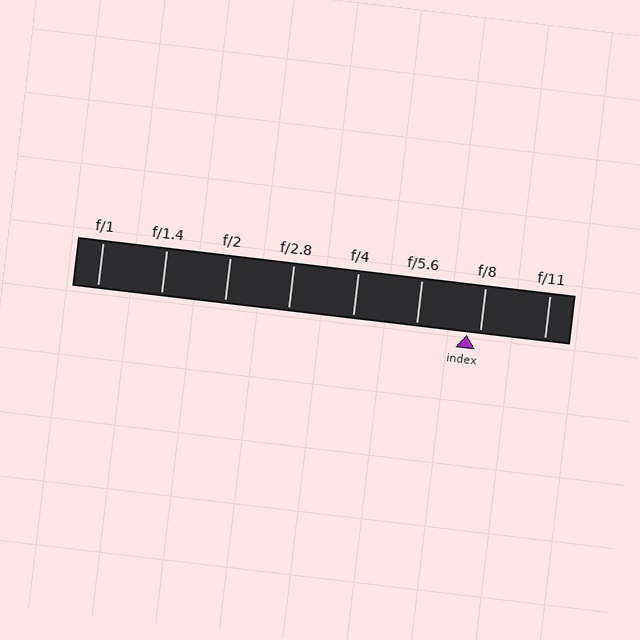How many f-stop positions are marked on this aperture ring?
There are 8 f-stop positions marked.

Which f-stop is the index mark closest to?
The index mark is closest to f/8.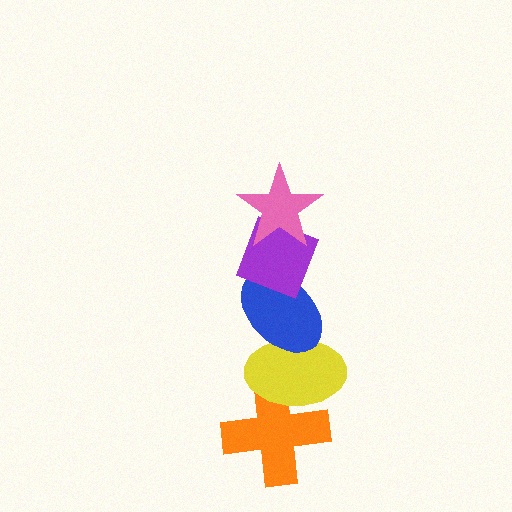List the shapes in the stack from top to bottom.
From top to bottom: the pink star, the purple diamond, the blue ellipse, the yellow ellipse, the orange cross.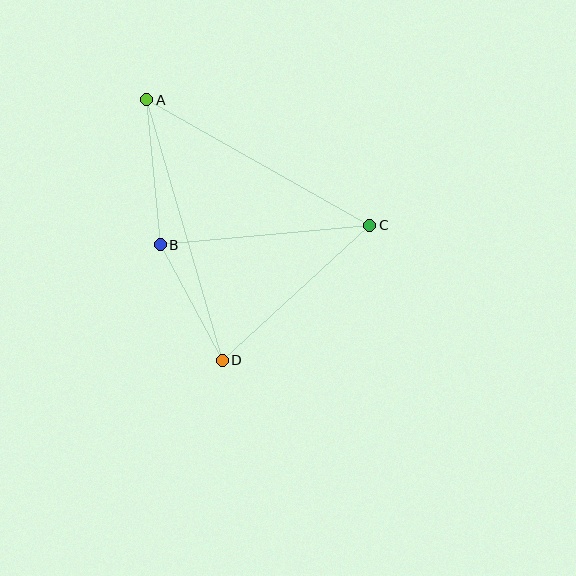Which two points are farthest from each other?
Points A and D are farthest from each other.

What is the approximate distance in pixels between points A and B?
The distance between A and B is approximately 145 pixels.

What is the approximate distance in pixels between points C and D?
The distance between C and D is approximately 200 pixels.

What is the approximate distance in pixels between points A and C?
The distance between A and C is approximately 256 pixels.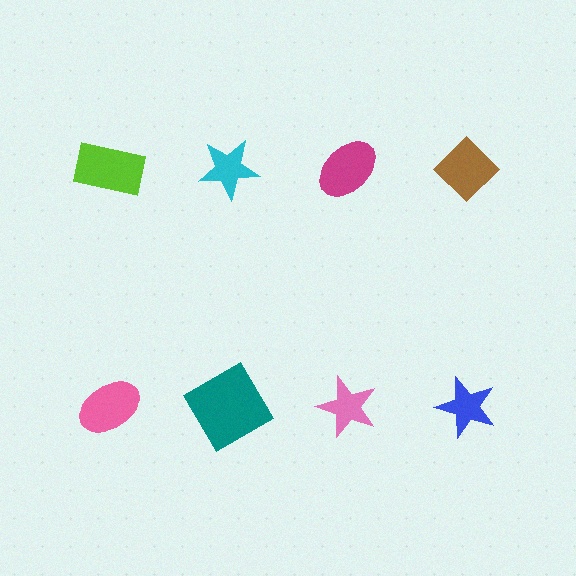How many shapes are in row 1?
4 shapes.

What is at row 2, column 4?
A blue star.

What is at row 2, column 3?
A pink star.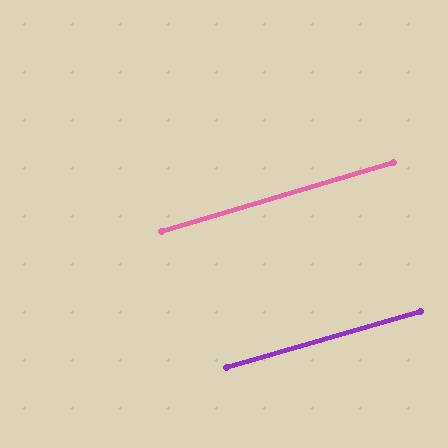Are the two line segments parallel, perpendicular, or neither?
Parallel — their directions differ by only 0.3°.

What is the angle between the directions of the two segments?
Approximately 0 degrees.